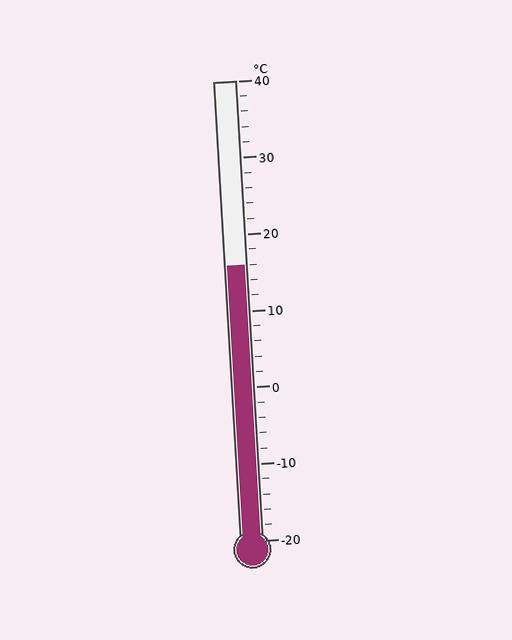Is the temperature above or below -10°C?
The temperature is above -10°C.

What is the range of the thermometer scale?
The thermometer scale ranges from -20°C to 40°C.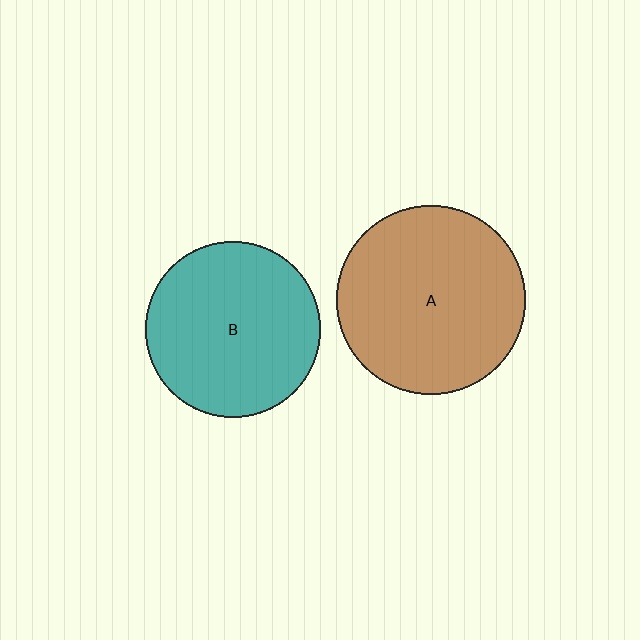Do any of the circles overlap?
No, none of the circles overlap.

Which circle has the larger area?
Circle A (brown).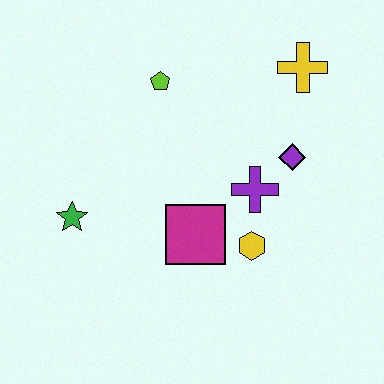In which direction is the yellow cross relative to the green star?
The yellow cross is to the right of the green star.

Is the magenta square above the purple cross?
No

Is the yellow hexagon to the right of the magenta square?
Yes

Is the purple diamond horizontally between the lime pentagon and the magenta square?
No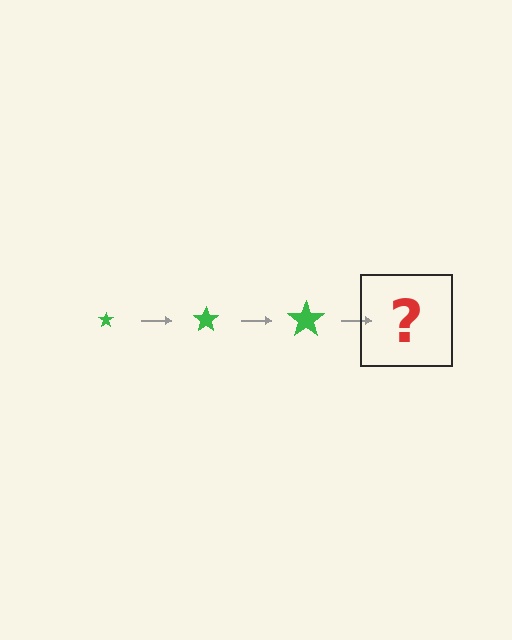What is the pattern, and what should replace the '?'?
The pattern is that the star gets progressively larger each step. The '?' should be a green star, larger than the previous one.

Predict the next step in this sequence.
The next step is a green star, larger than the previous one.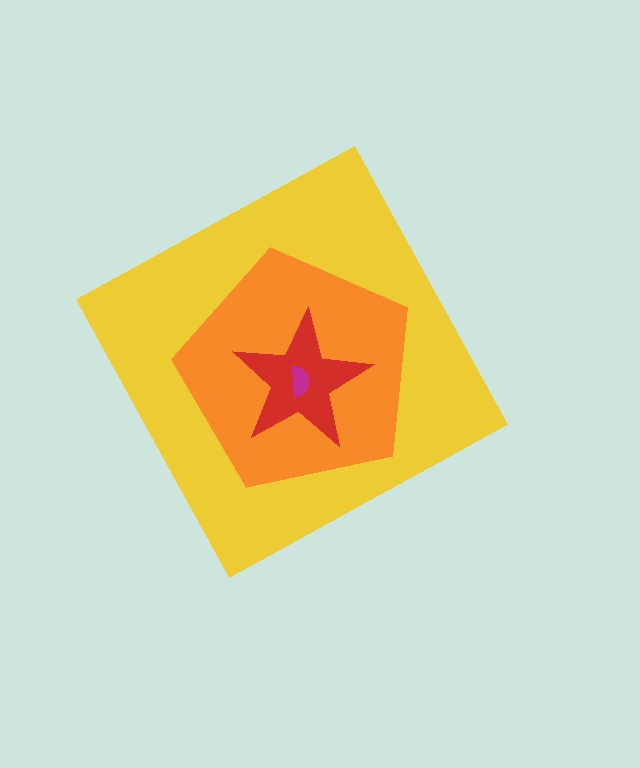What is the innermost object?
The magenta semicircle.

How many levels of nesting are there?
4.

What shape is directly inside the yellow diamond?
The orange pentagon.